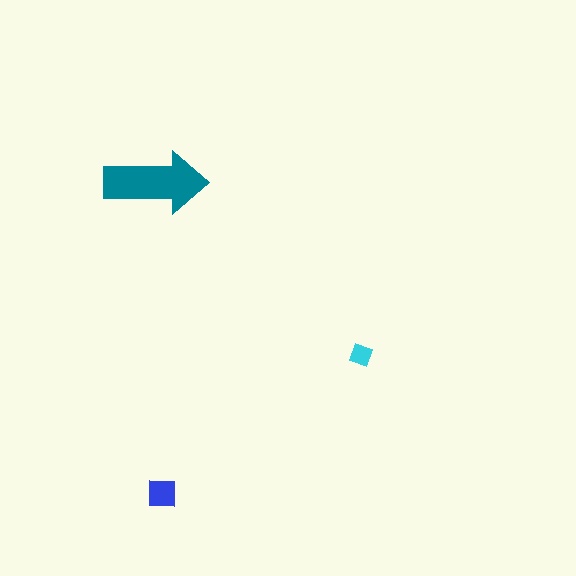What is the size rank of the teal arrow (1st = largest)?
1st.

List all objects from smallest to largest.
The cyan diamond, the blue square, the teal arrow.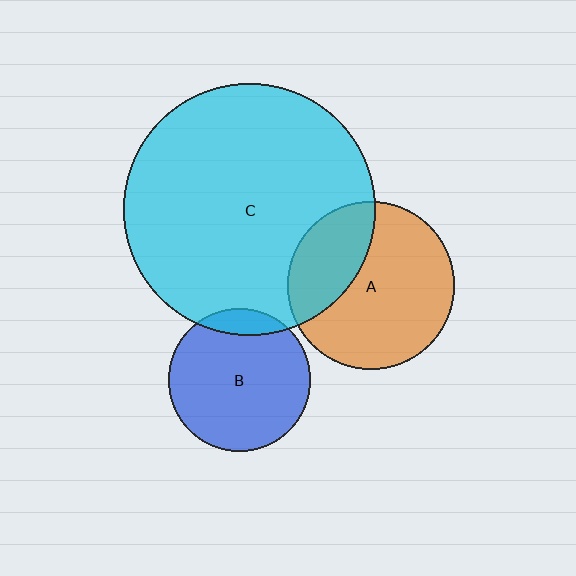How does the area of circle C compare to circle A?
Approximately 2.3 times.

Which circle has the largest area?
Circle C (cyan).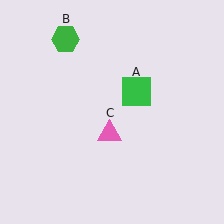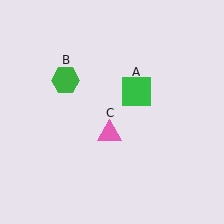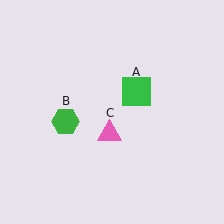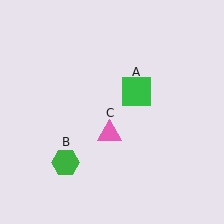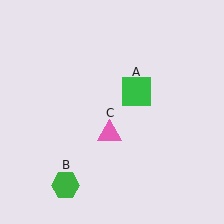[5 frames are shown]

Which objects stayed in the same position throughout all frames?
Green square (object A) and pink triangle (object C) remained stationary.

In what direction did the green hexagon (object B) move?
The green hexagon (object B) moved down.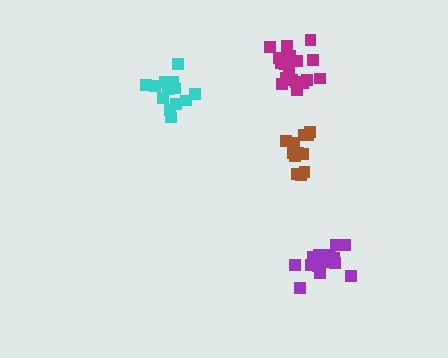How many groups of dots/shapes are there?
There are 4 groups.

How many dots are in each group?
Group 1: 18 dots, Group 2: 15 dots, Group 3: 17 dots, Group 4: 15 dots (65 total).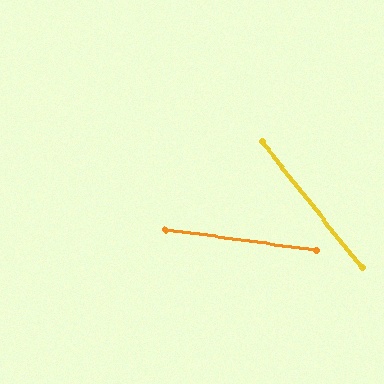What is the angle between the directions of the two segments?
Approximately 44 degrees.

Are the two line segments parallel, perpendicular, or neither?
Neither parallel nor perpendicular — they differ by about 44°.